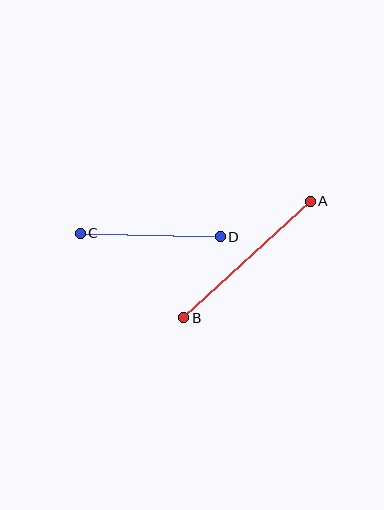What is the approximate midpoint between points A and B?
The midpoint is at approximately (247, 260) pixels.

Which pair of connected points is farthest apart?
Points A and B are farthest apart.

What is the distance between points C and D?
The distance is approximately 140 pixels.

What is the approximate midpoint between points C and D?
The midpoint is at approximately (150, 235) pixels.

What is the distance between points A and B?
The distance is approximately 172 pixels.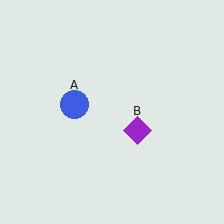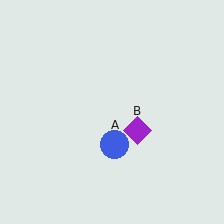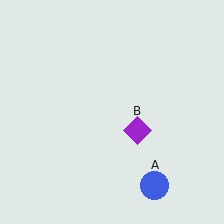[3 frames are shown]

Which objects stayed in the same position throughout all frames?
Purple diamond (object B) remained stationary.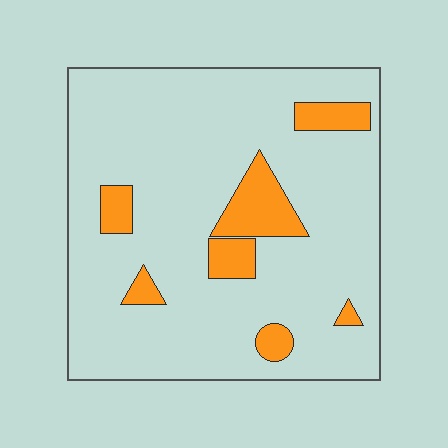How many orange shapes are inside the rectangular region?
7.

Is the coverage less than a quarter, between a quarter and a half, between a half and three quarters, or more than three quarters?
Less than a quarter.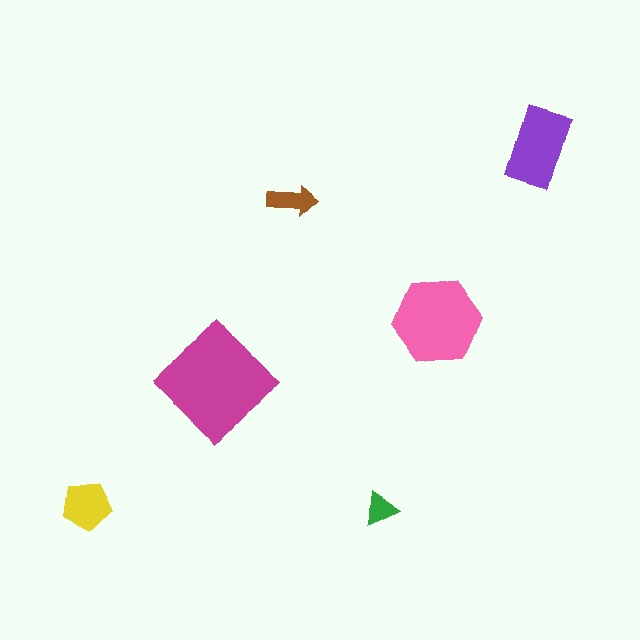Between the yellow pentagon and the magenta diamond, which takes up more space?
The magenta diamond.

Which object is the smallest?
The green triangle.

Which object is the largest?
The magenta diamond.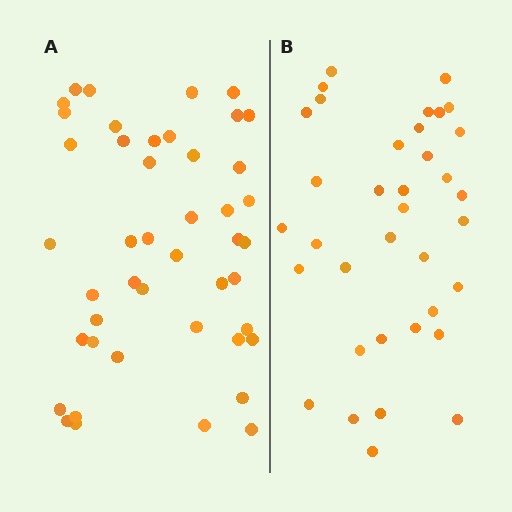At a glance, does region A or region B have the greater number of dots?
Region A (the left region) has more dots.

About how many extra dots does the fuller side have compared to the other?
Region A has roughly 8 or so more dots than region B.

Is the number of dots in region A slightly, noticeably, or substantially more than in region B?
Region A has noticeably more, but not dramatically so. The ratio is roughly 1.2 to 1.